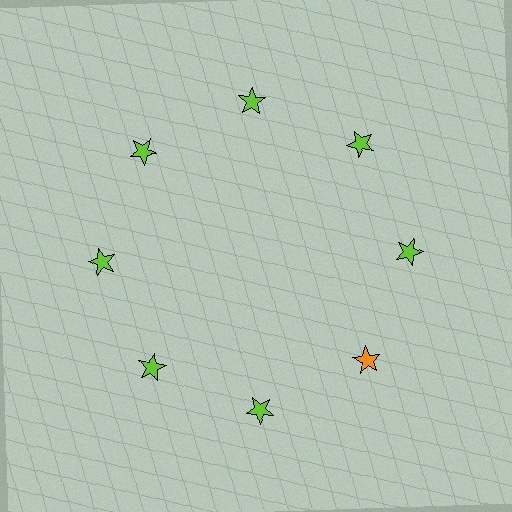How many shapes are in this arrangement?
There are 8 shapes arranged in a ring pattern.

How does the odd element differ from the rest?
It has a different color: orange instead of lime.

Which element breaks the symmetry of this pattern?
The orange star at roughly the 4 o'clock position breaks the symmetry. All other shapes are lime stars.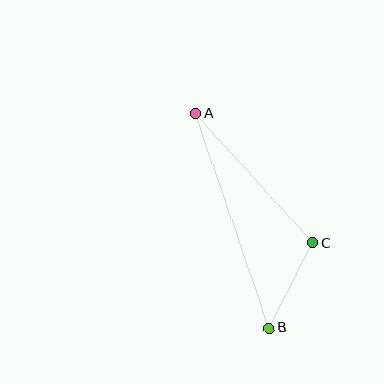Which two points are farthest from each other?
Points A and B are farthest from each other.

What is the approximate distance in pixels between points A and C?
The distance between A and C is approximately 175 pixels.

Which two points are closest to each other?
Points B and C are closest to each other.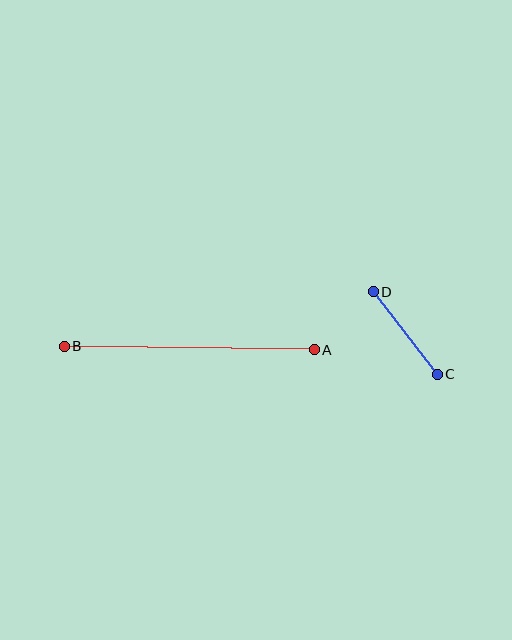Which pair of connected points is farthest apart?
Points A and B are farthest apart.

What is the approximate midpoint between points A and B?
The midpoint is at approximately (189, 348) pixels.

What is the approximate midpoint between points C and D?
The midpoint is at approximately (405, 333) pixels.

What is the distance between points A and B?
The distance is approximately 250 pixels.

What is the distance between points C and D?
The distance is approximately 105 pixels.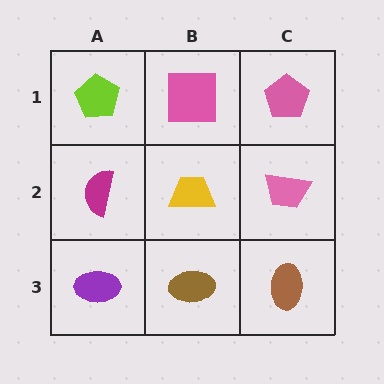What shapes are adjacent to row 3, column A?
A magenta semicircle (row 2, column A), a brown ellipse (row 3, column B).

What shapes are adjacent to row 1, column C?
A pink trapezoid (row 2, column C), a pink square (row 1, column B).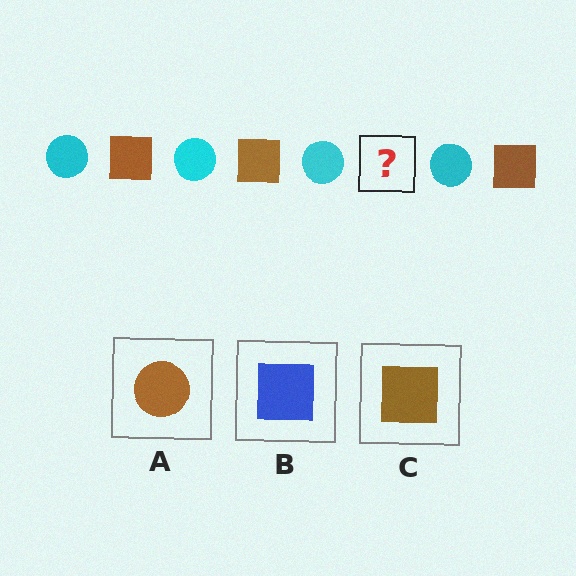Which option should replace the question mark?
Option C.